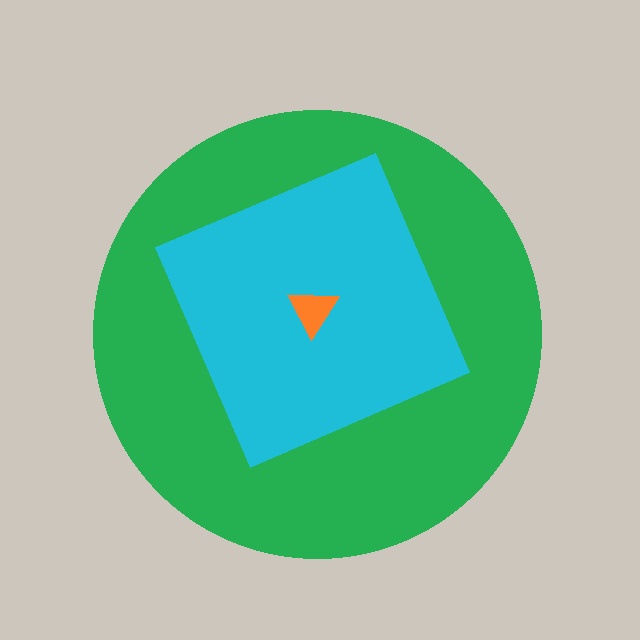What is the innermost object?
The orange triangle.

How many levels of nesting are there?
3.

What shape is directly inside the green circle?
The cyan square.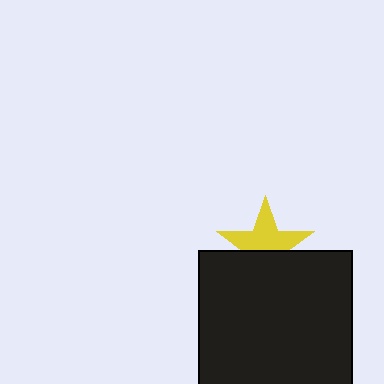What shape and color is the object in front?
The object in front is a black square.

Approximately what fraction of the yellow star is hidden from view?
Roughly 43% of the yellow star is hidden behind the black square.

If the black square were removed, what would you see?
You would see the complete yellow star.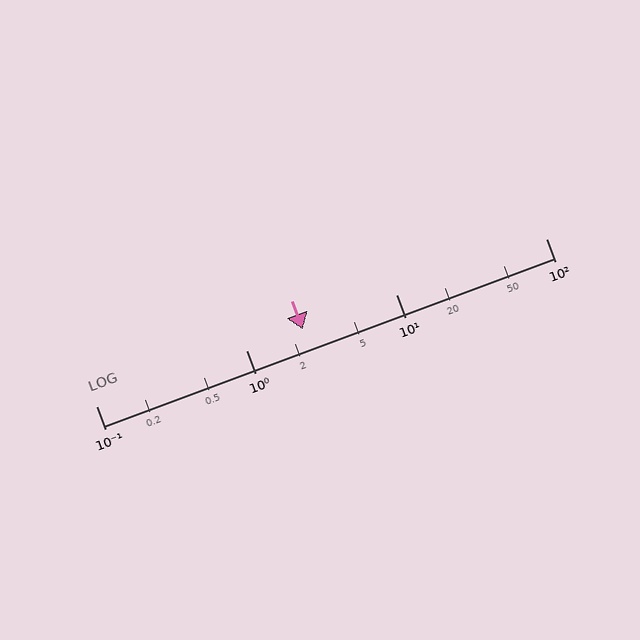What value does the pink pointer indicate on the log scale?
The pointer indicates approximately 2.4.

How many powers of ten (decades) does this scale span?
The scale spans 3 decades, from 0.1 to 100.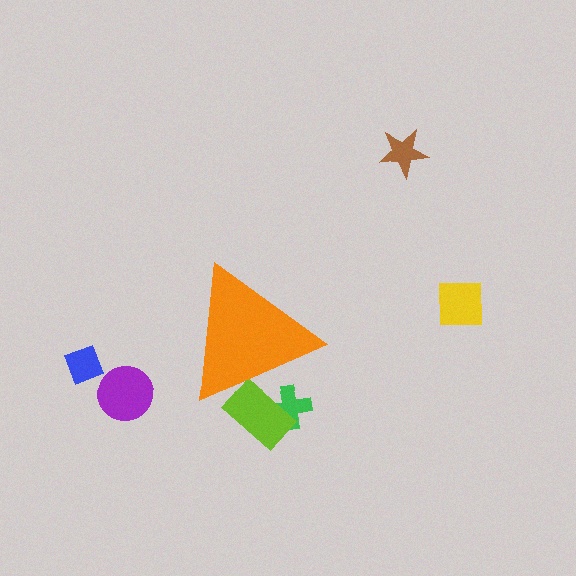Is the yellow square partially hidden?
No, the yellow square is fully visible.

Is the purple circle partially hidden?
No, the purple circle is fully visible.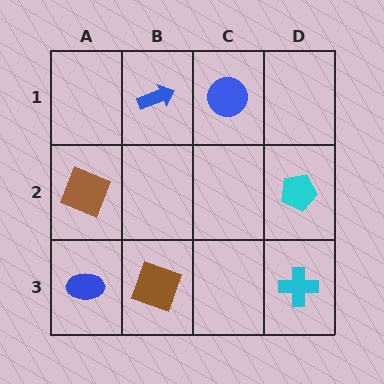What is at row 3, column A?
A blue ellipse.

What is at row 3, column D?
A cyan cross.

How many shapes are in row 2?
2 shapes.